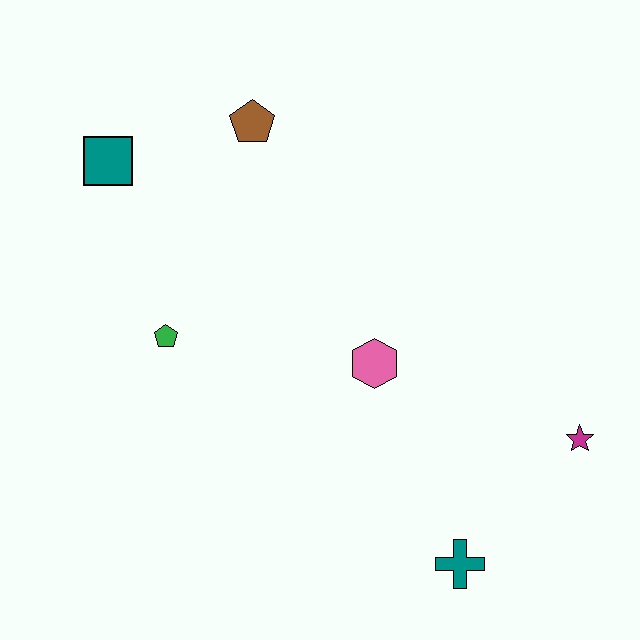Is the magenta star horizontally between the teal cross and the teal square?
No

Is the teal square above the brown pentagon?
No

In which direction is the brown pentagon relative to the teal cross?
The brown pentagon is above the teal cross.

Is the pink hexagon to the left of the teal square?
No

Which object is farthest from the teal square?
The magenta star is farthest from the teal square.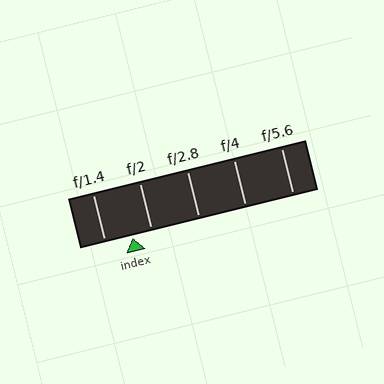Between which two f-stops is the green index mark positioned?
The index mark is between f/1.4 and f/2.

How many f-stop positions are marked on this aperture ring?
There are 5 f-stop positions marked.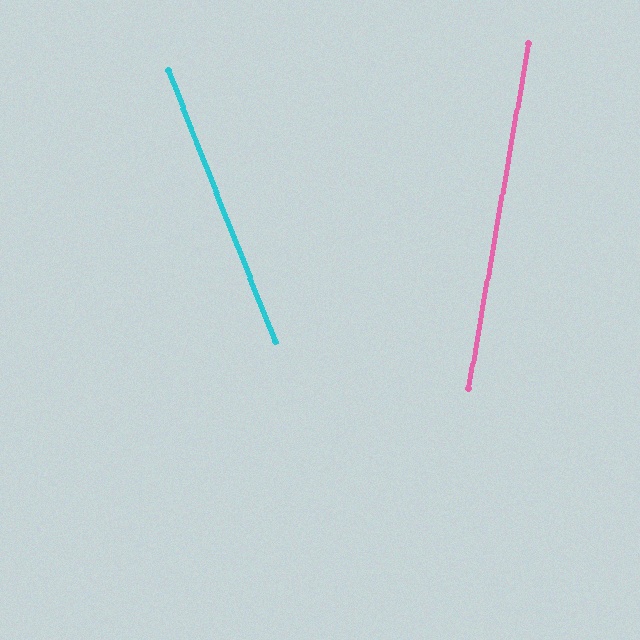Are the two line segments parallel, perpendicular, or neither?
Neither parallel nor perpendicular — they differ by about 31°.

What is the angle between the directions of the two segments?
Approximately 31 degrees.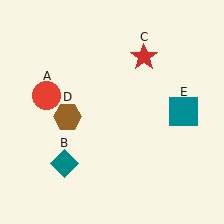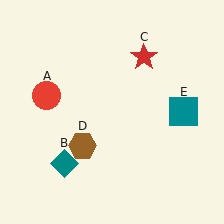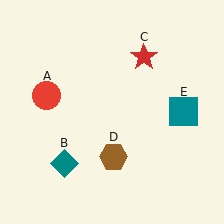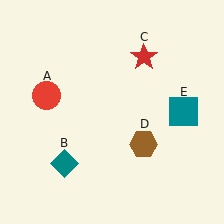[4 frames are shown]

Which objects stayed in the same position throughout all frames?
Red circle (object A) and teal diamond (object B) and red star (object C) and teal square (object E) remained stationary.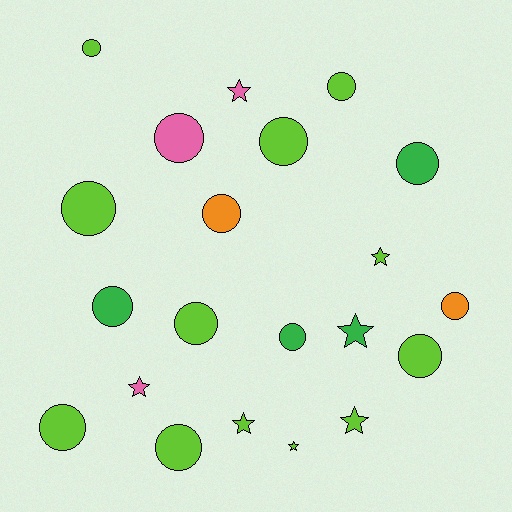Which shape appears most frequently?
Circle, with 14 objects.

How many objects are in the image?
There are 21 objects.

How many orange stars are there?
There are no orange stars.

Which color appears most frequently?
Lime, with 12 objects.